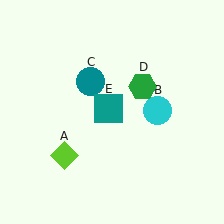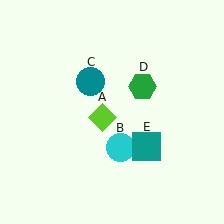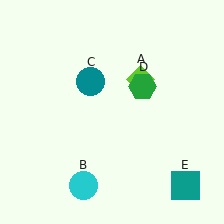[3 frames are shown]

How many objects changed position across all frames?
3 objects changed position: lime diamond (object A), cyan circle (object B), teal square (object E).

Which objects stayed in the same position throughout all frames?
Teal circle (object C) and green hexagon (object D) remained stationary.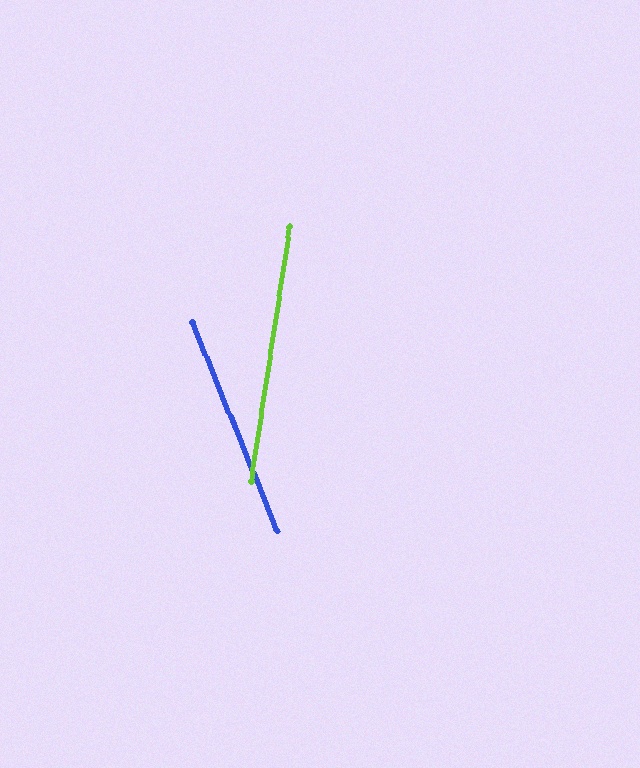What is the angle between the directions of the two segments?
Approximately 31 degrees.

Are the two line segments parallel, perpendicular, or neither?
Neither parallel nor perpendicular — they differ by about 31°.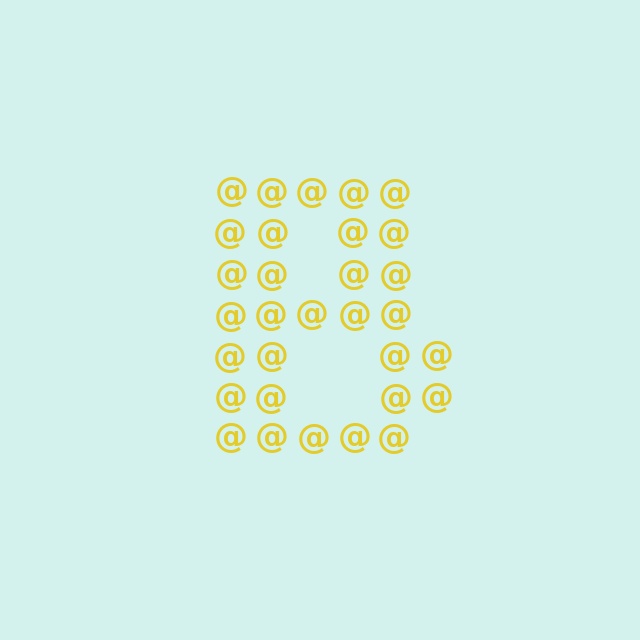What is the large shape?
The large shape is the letter B.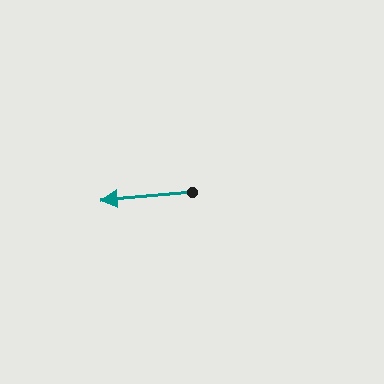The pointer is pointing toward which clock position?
Roughly 9 o'clock.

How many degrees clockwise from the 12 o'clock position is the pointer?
Approximately 265 degrees.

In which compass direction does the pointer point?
West.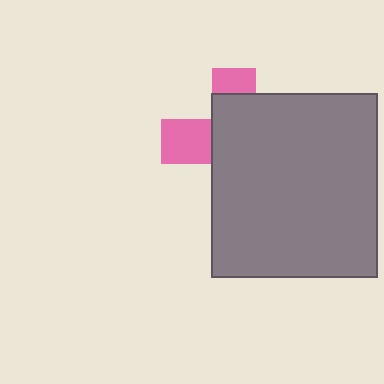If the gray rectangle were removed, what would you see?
You would see the complete pink cross.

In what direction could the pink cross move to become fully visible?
The pink cross could move left. That would shift it out from behind the gray rectangle entirely.